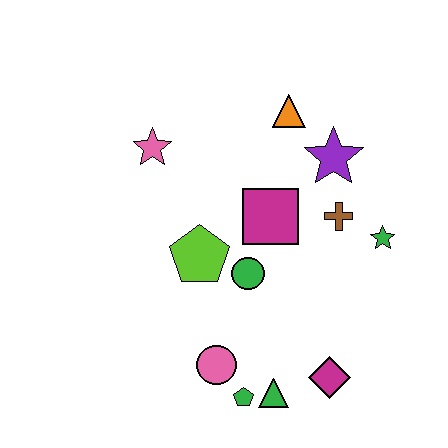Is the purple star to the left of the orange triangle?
No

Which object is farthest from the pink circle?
The orange triangle is farthest from the pink circle.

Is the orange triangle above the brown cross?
Yes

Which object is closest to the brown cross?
The green star is closest to the brown cross.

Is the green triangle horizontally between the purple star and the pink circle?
Yes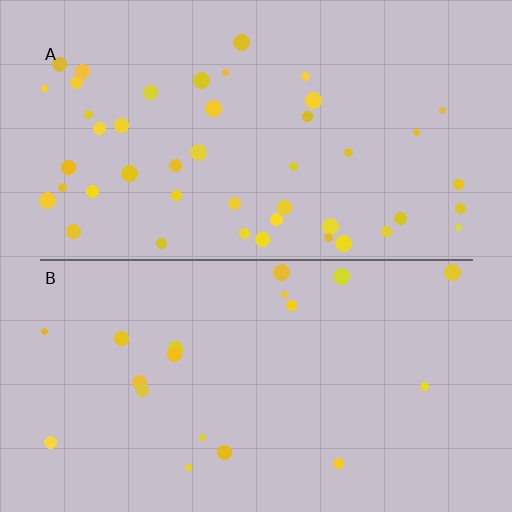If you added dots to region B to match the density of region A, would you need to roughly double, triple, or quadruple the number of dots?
Approximately double.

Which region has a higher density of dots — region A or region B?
A (the top).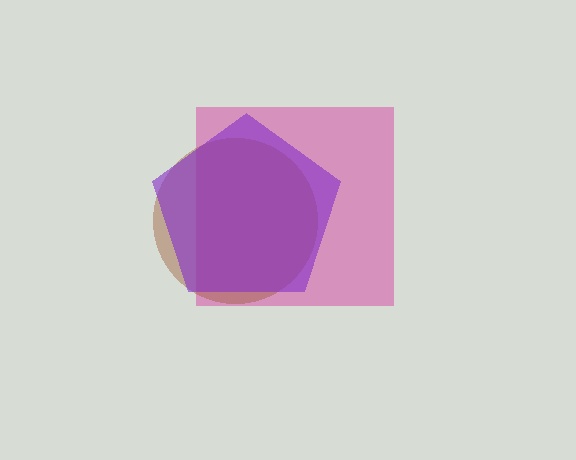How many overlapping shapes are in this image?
There are 3 overlapping shapes in the image.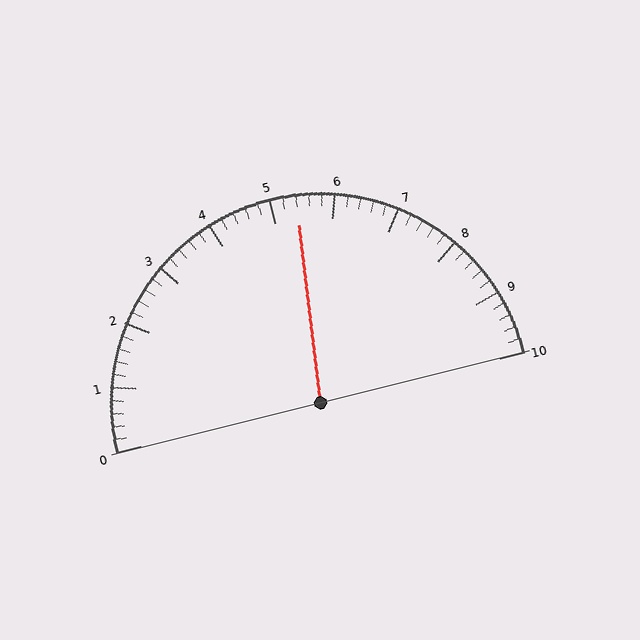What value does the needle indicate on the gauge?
The needle indicates approximately 5.4.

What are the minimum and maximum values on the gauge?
The gauge ranges from 0 to 10.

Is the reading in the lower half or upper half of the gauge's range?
The reading is in the upper half of the range (0 to 10).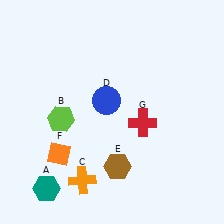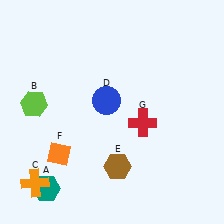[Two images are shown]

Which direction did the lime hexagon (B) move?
The lime hexagon (B) moved left.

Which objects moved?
The objects that moved are: the lime hexagon (B), the orange cross (C).